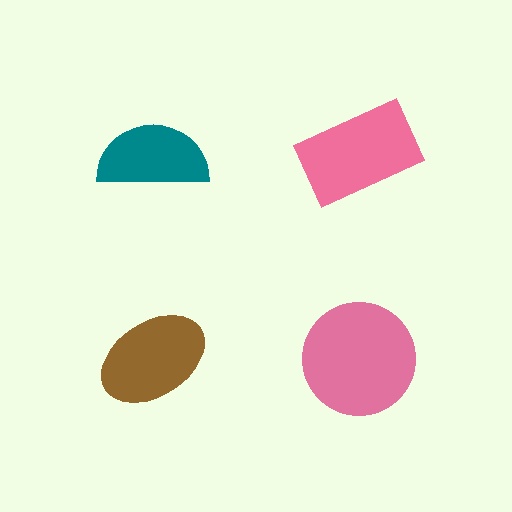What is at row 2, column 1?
A brown ellipse.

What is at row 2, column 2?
A pink circle.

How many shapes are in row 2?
2 shapes.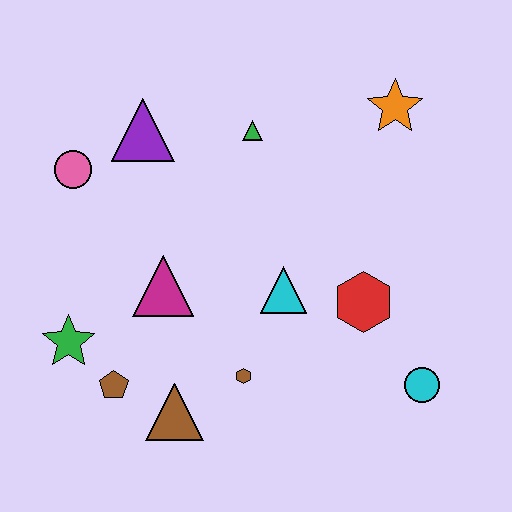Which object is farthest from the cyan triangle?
The pink circle is farthest from the cyan triangle.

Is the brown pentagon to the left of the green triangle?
Yes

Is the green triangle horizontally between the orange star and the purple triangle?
Yes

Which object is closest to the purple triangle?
The pink circle is closest to the purple triangle.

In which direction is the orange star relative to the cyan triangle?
The orange star is above the cyan triangle.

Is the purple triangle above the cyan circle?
Yes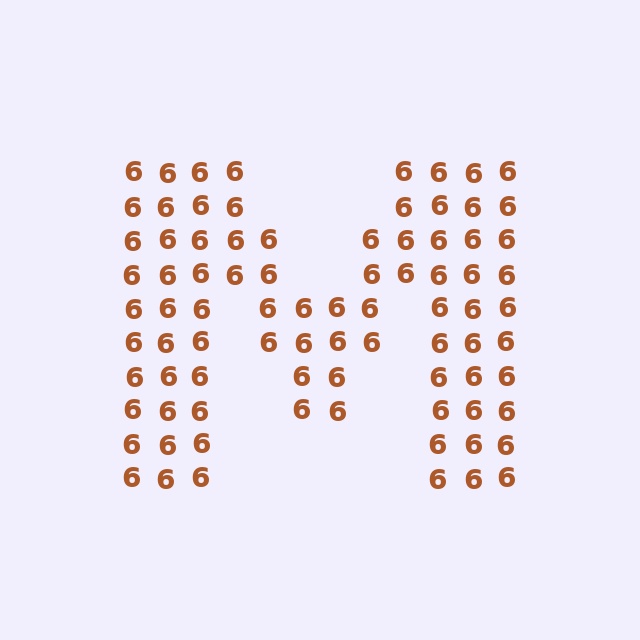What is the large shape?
The large shape is the letter M.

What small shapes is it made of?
It is made of small digit 6's.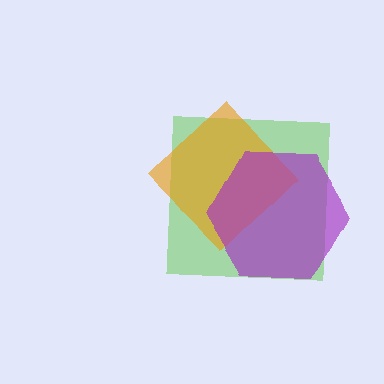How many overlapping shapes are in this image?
There are 3 overlapping shapes in the image.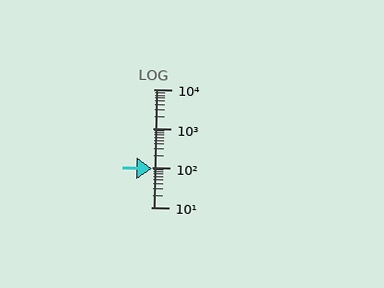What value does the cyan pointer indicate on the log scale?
The pointer indicates approximately 98.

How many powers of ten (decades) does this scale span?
The scale spans 3 decades, from 10 to 10000.